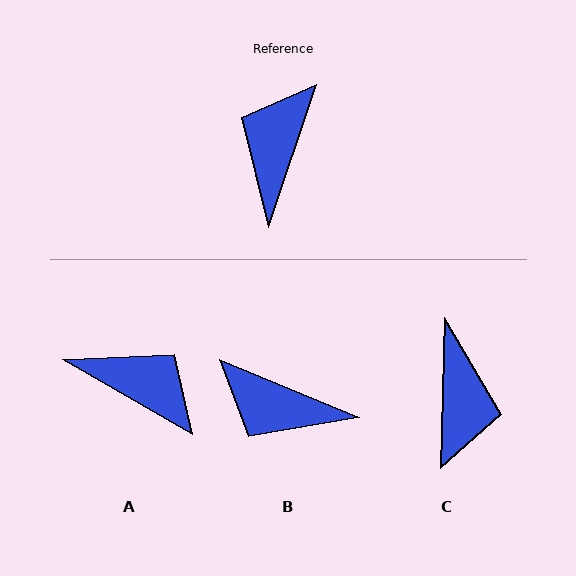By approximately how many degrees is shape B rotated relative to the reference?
Approximately 86 degrees counter-clockwise.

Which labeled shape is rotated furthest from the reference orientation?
C, about 163 degrees away.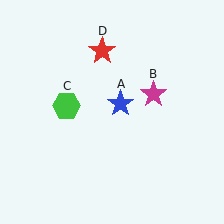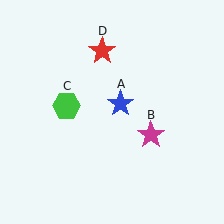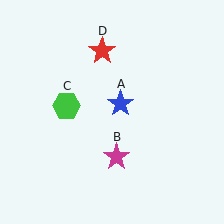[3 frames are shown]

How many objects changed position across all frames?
1 object changed position: magenta star (object B).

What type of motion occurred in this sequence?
The magenta star (object B) rotated clockwise around the center of the scene.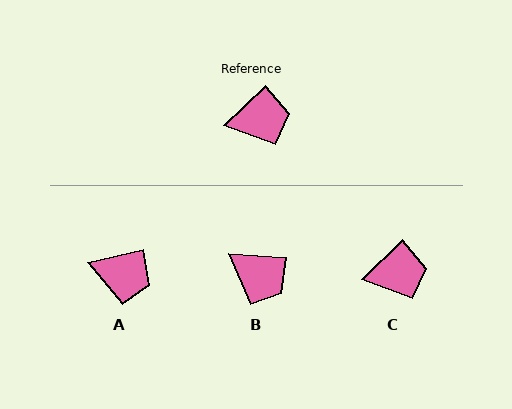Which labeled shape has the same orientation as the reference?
C.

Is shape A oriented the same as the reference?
No, it is off by about 30 degrees.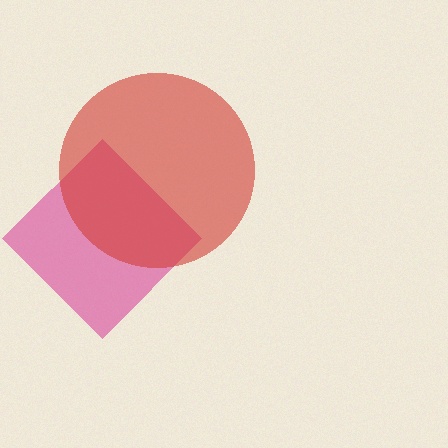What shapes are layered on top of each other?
The layered shapes are: a magenta diamond, a red circle.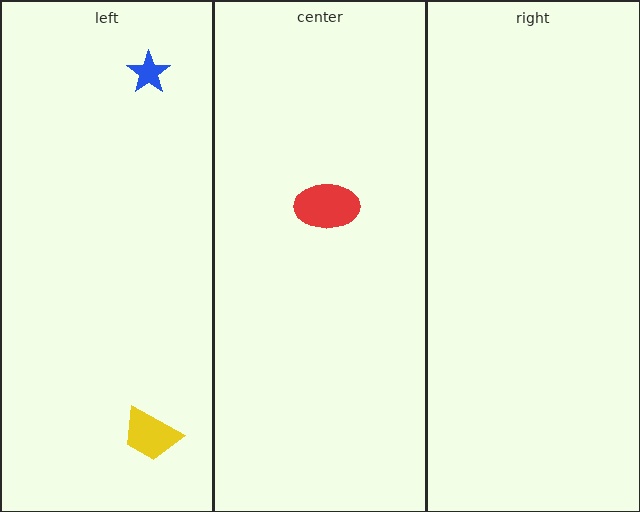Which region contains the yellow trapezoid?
The left region.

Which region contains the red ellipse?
The center region.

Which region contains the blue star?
The left region.